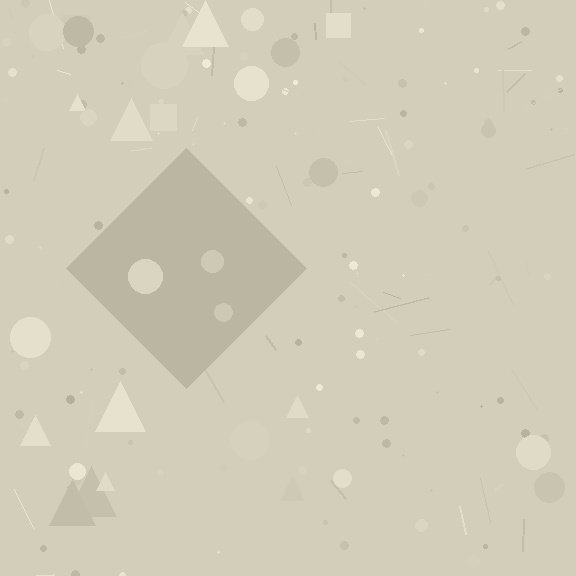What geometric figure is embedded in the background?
A diamond is embedded in the background.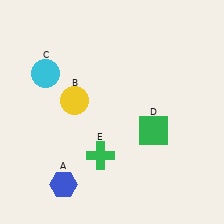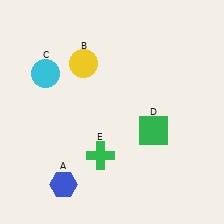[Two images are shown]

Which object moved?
The yellow circle (B) moved up.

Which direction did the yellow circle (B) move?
The yellow circle (B) moved up.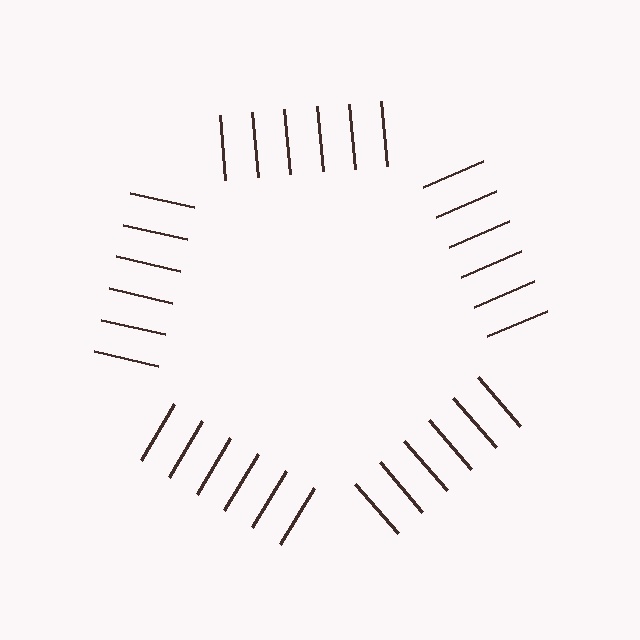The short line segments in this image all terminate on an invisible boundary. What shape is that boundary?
An illusory pentagon — the line segments terminate on its edges but no continuous stroke is drawn.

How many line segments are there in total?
30 — 6 along each of the 5 edges.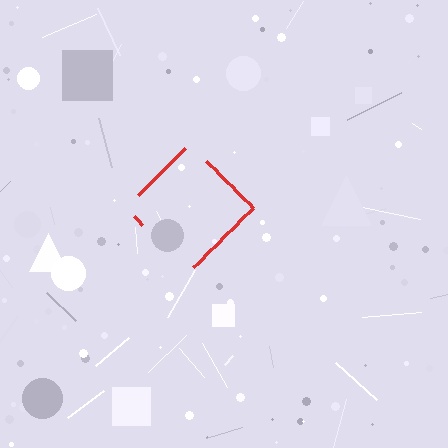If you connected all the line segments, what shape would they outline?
They would outline a diamond.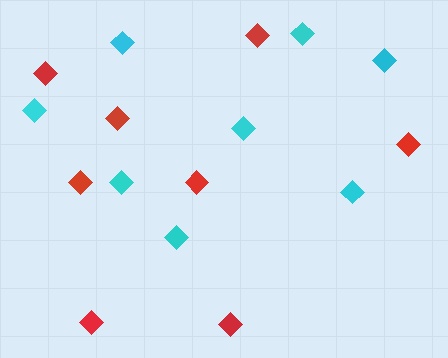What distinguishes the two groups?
There are 2 groups: one group of cyan diamonds (8) and one group of red diamonds (8).